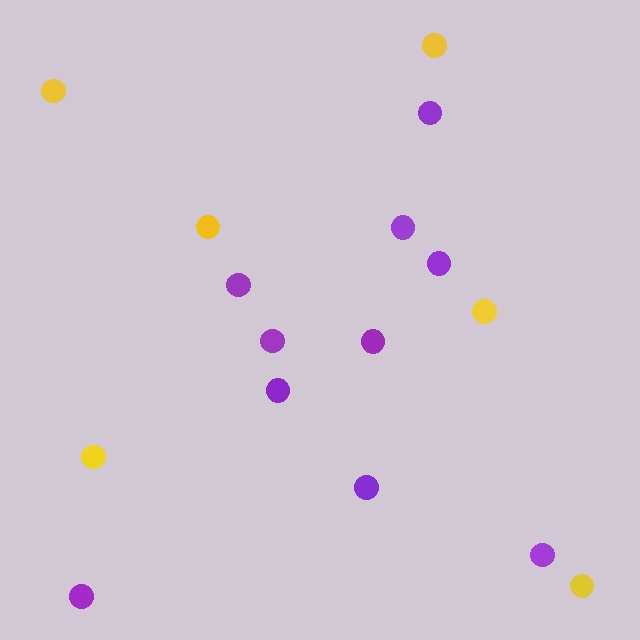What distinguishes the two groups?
There are 2 groups: one group of purple circles (10) and one group of yellow circles (6).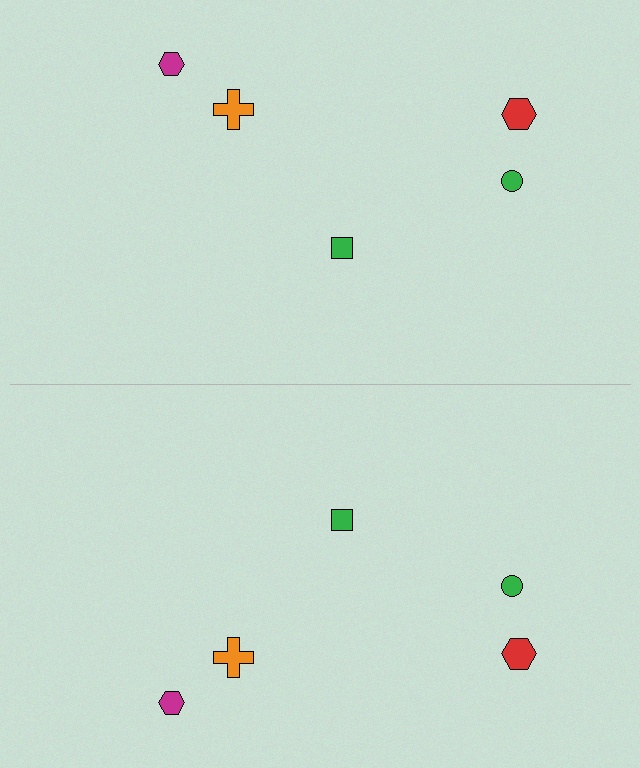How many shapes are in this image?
There are 10 shapes in this image.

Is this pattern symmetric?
Yes, this pattern has bilateral (reflection) symmetry.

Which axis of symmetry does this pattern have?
The pattern has a horizontal axis of symmetry running through the center of the image.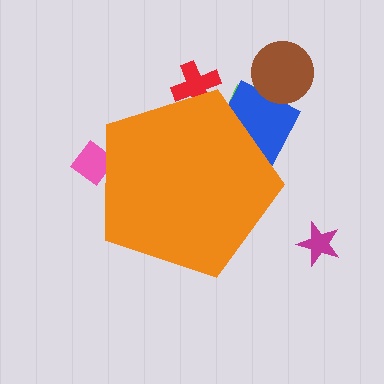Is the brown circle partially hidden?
No, the brown circle is fully visible.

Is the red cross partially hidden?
Yes, the red cross is partially hidden behind the orange pentagon.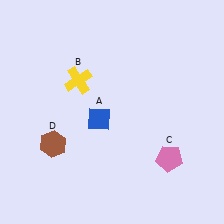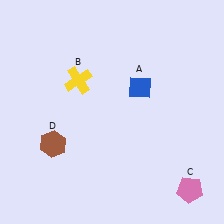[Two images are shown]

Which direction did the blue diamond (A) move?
The blue diamond (A) moved right.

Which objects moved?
The objects that moved are: the blue diamond (A), the pink pentagon (C).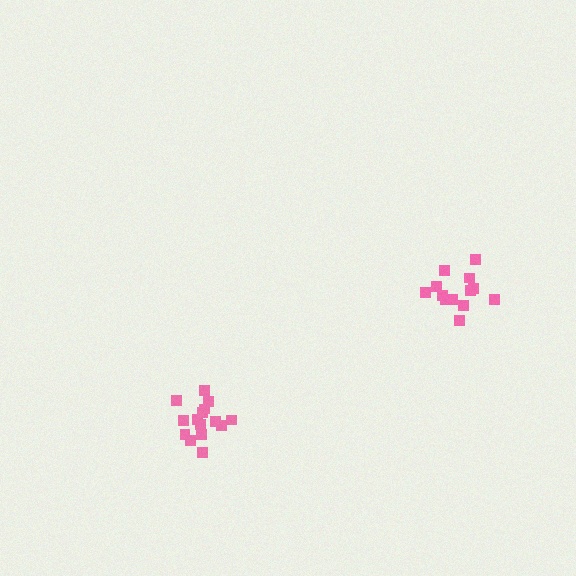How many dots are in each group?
Group 1: 15 dots, Group 2: 13 dots (28 total).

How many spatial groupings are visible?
There are 2 spatial groupings.